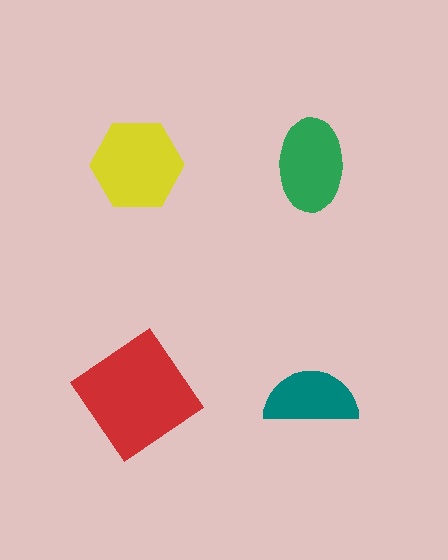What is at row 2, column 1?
A red diamond.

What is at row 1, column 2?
A green ellipse.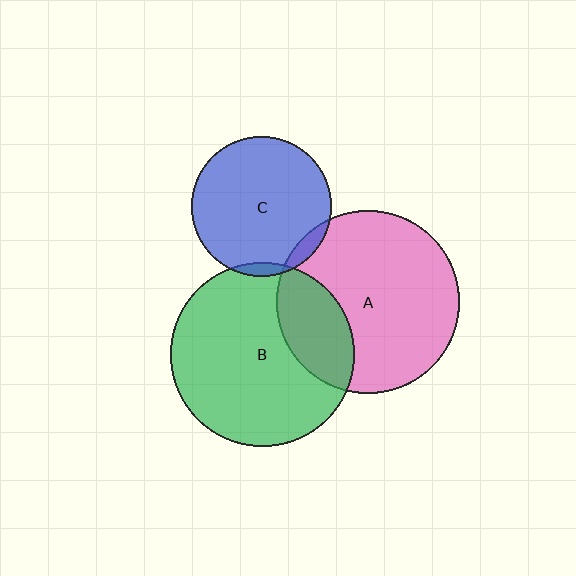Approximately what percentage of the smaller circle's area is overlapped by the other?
Approximately 5%.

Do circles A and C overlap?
Yes.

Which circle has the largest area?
Circle B (green).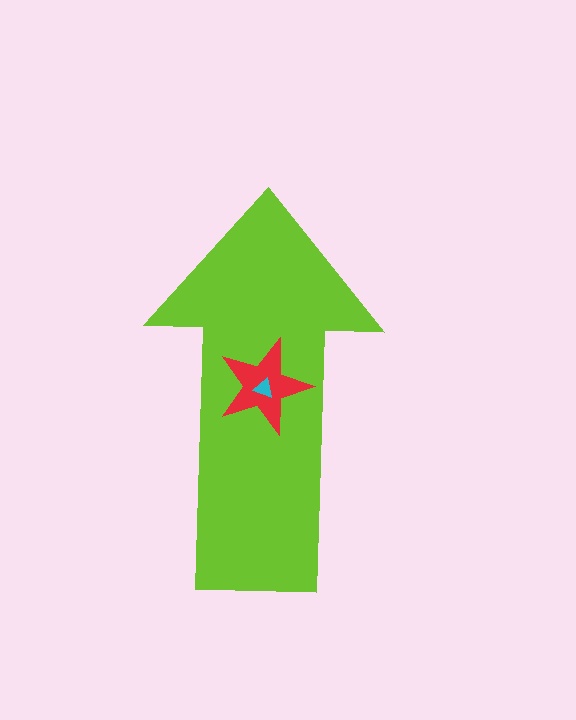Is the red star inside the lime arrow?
Yes.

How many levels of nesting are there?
3.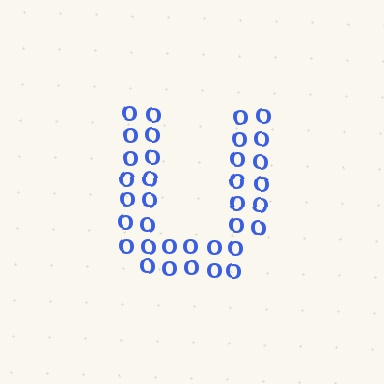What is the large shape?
The large shape is the letter U.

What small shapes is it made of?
It is made of small letter O's.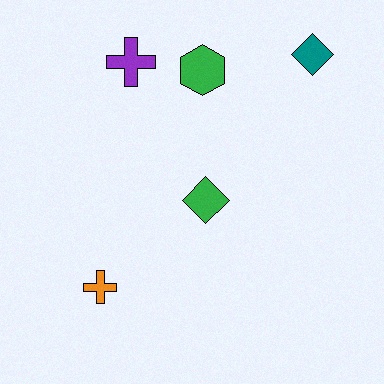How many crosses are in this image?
There are 2 crosses.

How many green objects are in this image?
There are 2 green objects.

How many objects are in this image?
There are 5 objects.